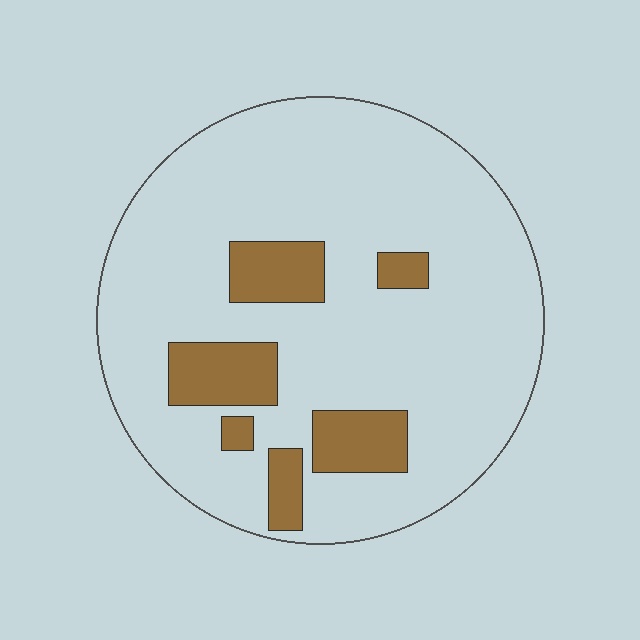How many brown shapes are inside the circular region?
6.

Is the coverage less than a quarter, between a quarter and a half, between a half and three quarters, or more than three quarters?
Less than a quarter.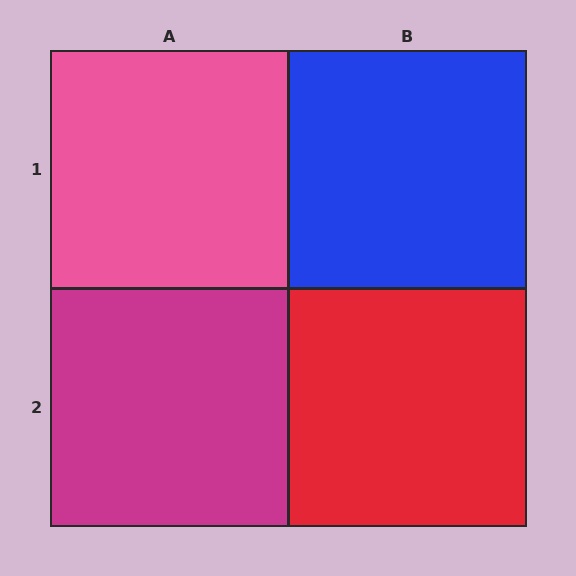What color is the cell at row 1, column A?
Pink.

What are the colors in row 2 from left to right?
Magenta, red.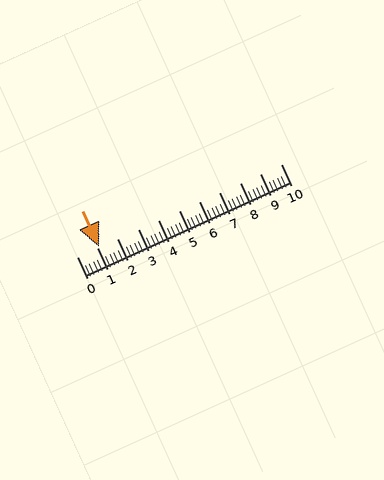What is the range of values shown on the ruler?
The ruler shows values from 0 to 10.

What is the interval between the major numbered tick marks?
The major tick marks are spaced 1 units apart.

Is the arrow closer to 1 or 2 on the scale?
The arrow is closer to 1.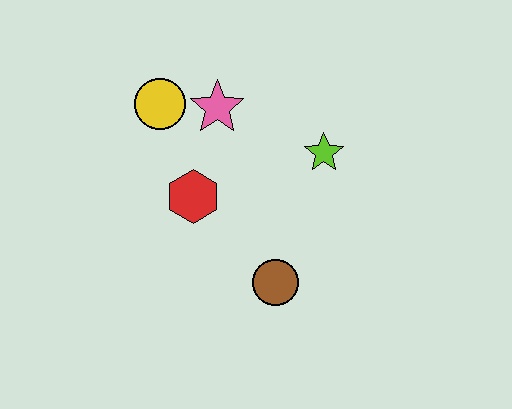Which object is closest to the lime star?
The pink star is closest to the lime star.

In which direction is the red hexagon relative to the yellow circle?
The red hexagon is below the yellow circle.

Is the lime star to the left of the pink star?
No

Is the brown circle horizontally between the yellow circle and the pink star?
No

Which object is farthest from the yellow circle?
The brown circle is farthest from the yellow circle.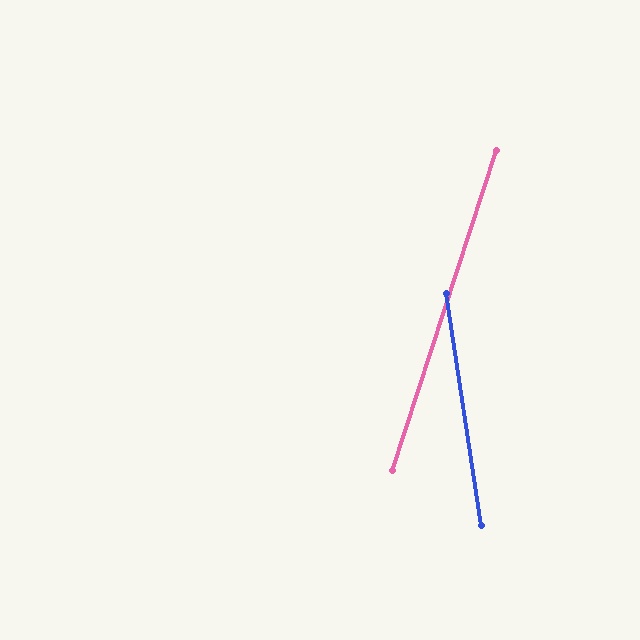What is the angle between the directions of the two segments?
Approximately 27 degrees.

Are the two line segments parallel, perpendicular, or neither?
Neither parallel nor perpendicular — they differ by about 27°.